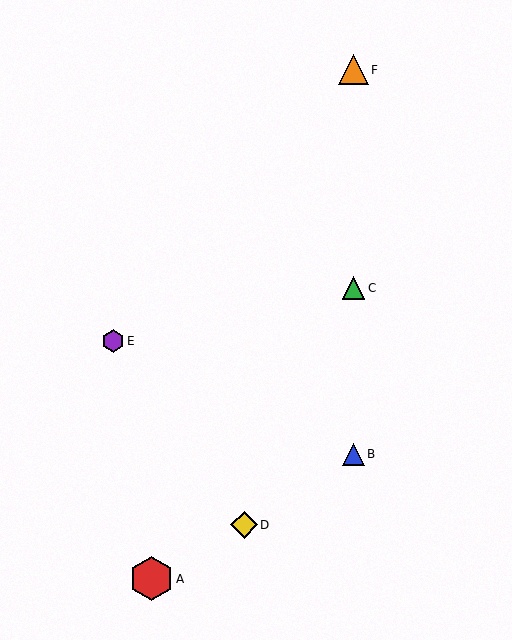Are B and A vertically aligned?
No, B is at x≈354 and A is at x≈152.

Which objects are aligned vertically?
Objects B, C, F are aligned vertically.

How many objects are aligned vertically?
3 objects (B, C, F) are aligned vertically.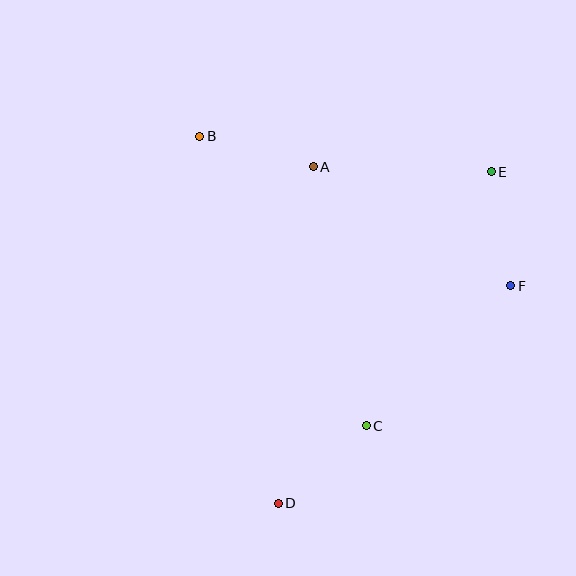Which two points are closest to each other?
Points E and F are closest to each other.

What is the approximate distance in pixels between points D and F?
The distance between D and F is approximately 318 pixels.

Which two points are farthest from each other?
Points D and E are farthest from each other.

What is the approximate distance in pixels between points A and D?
The distance between A and D is approximately 338 pixels.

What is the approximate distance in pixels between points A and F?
The distance between A and F is approximately 231 pixels.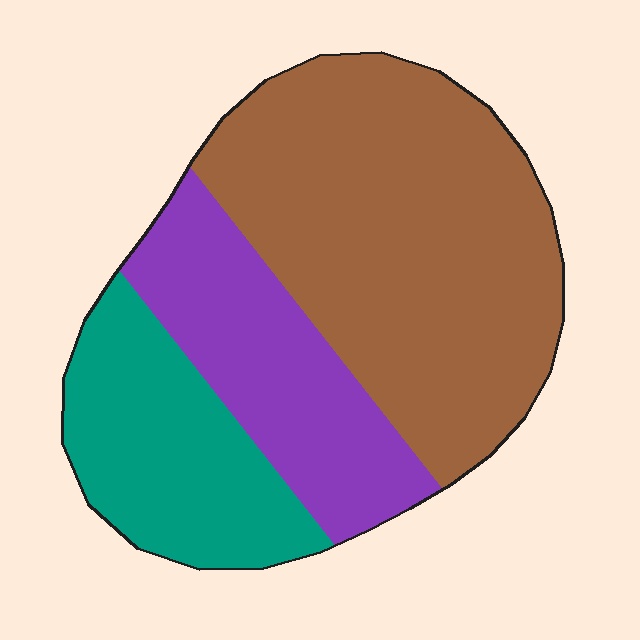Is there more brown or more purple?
Brown.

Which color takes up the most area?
Brown, at roughly 55%.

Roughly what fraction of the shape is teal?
Teal covers roughly 25% of the shape.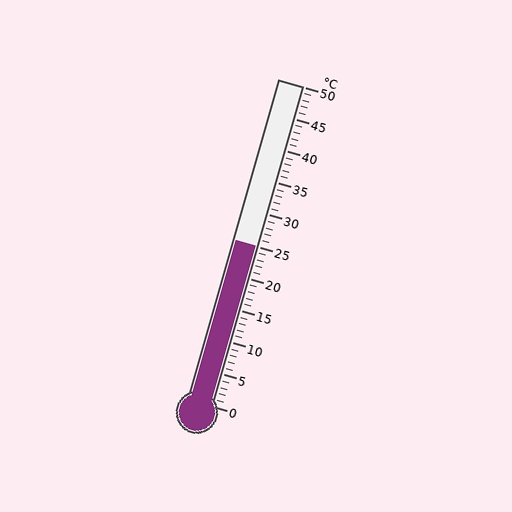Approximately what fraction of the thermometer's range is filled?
The thermometer is filled to approximately 50% of its range.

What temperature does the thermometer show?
The thermometer shows approximately 25°C.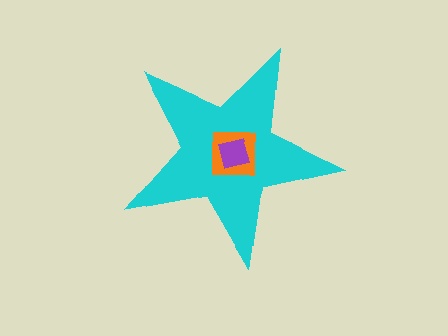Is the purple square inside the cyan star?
Yes.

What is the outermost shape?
The cyan star.